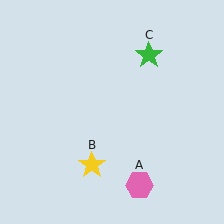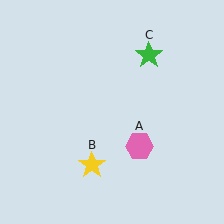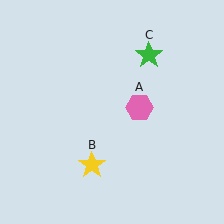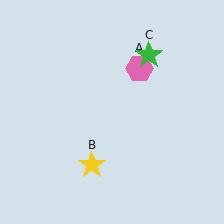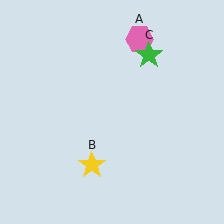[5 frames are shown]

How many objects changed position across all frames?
1 object changed position: pink hexagon (object A).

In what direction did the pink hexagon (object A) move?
The pink hexagon (object A) moved up.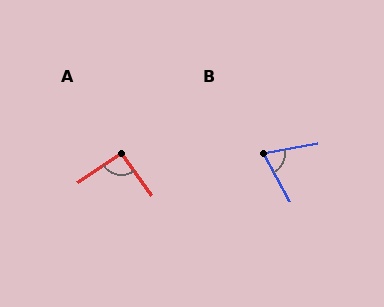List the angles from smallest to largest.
B (71°), A (93°).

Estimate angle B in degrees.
Approximately 71 degrees.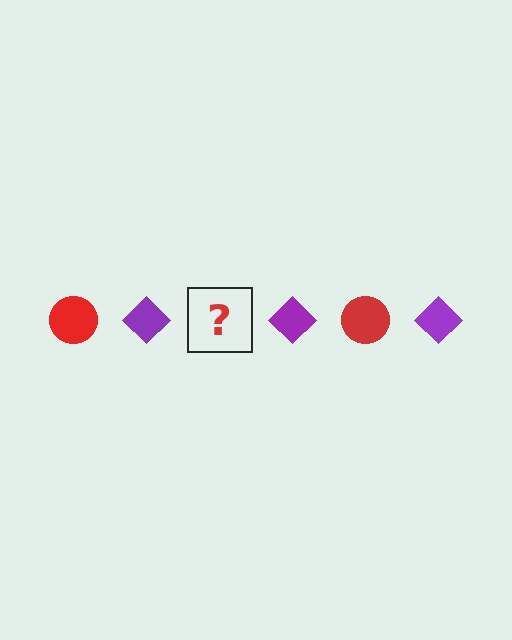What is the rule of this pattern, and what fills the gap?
The rule is that the pattern alternates between red circle and purple diamond. The gap should be filled with a red circle.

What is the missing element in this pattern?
The missing element is a red circle.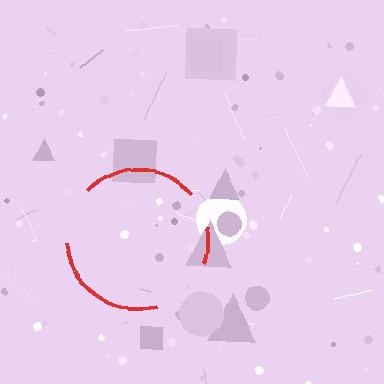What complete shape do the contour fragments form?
The contour fragments form a circle.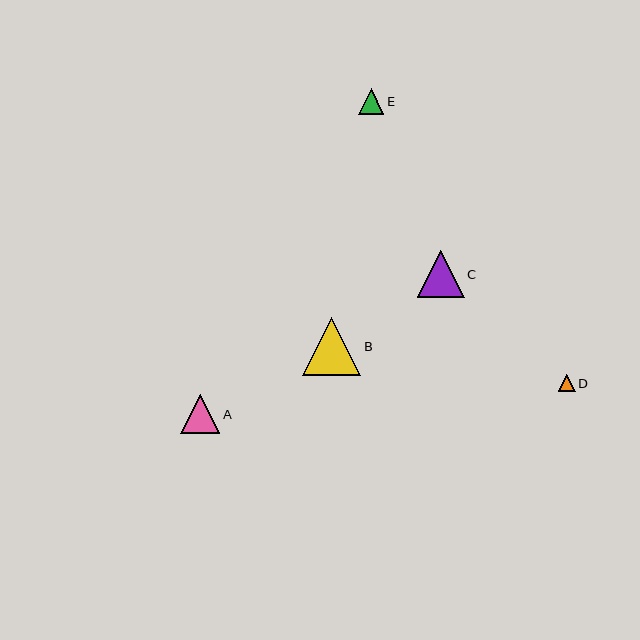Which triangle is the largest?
Triangle B is the largest with a size of approximately 59 pixels.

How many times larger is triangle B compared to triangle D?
Triangle B is approximately 3.4 times the size of triangle D.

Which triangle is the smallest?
Triangle D is the smallest with a size of approximately 17 pixels.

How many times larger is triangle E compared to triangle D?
Triangle E is approximately 1.5 times the size of triangle D.